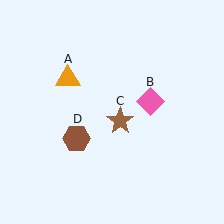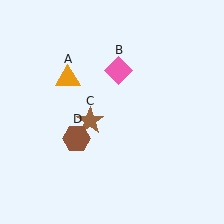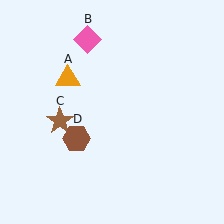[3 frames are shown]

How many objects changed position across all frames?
2 objects changed position: pink diamond (object B), brown star (object C).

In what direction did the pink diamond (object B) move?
The pink diamond (object B) moved up and to the left.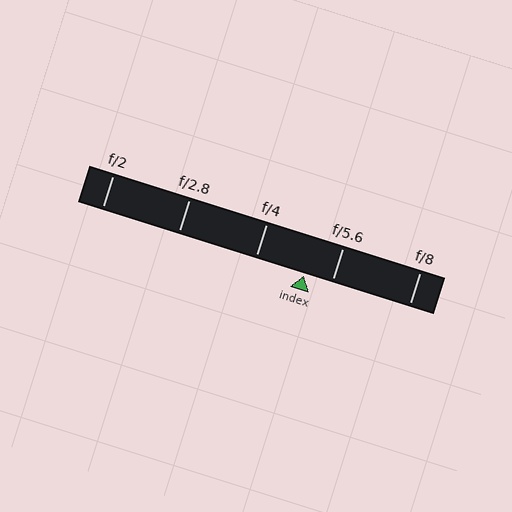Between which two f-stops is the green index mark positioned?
The index mark is between f/4 and f/5.6.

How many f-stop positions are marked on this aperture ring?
There are 5 f-stop positions marked.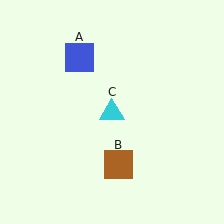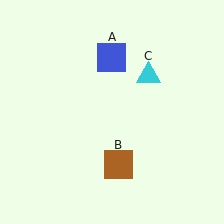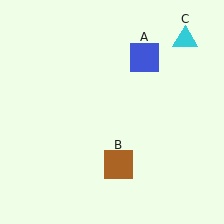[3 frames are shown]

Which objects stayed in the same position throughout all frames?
Brown square (object B) remained stationary.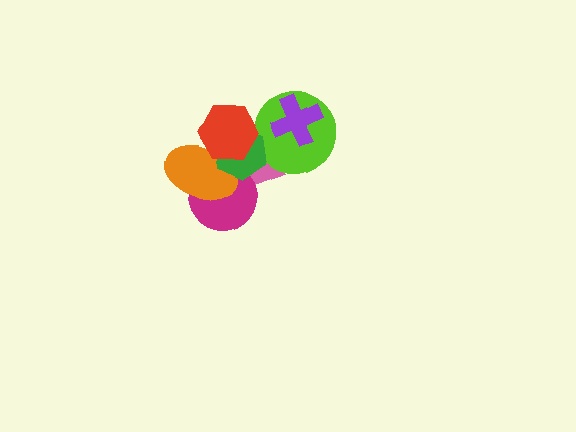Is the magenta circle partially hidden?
Yes, it is partially covered by another shape.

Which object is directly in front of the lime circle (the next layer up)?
The green hexagon is directly in front of the lime circle.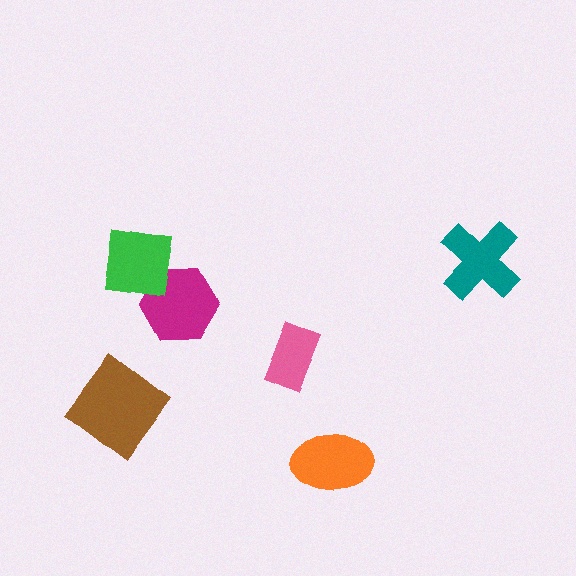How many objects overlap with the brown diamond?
0 objects overlap with the brown diamond.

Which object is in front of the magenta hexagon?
The green square is in front of the magenta hexagon.